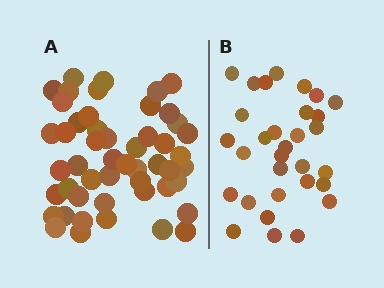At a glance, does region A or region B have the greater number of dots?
Region A (the left region) has more dots.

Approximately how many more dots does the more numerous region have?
Region A has approximately 20 more dots than region B.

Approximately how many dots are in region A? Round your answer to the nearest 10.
About 50 dots.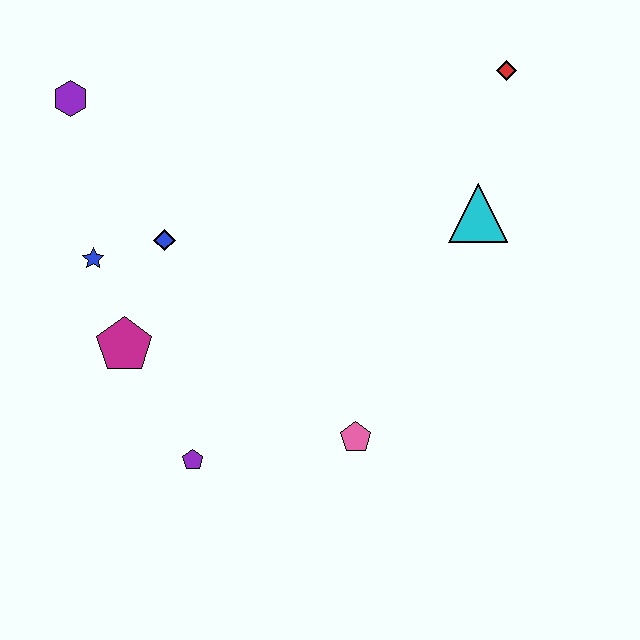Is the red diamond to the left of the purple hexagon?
No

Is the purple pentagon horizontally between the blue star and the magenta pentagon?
No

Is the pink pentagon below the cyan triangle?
Yes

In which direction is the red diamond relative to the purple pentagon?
The red diamond is above the purple pentagon.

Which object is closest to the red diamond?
The cyan triangle is closest to the red diamond.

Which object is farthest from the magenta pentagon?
The red diamond is farthest from the magenta pentagon.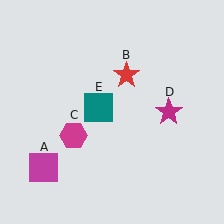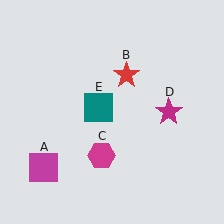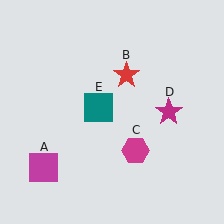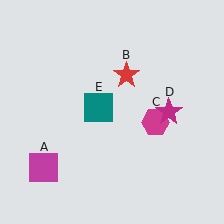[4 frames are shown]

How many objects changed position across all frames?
1 object changed position: magenta hexagon (object C).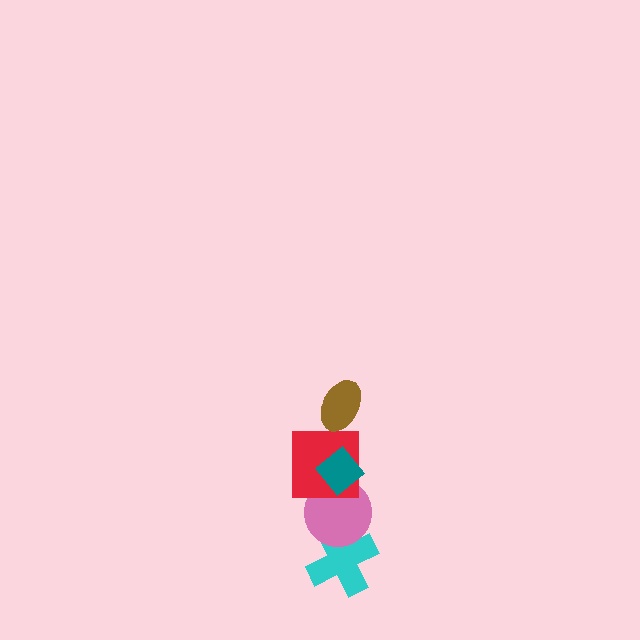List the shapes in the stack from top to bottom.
From top to bottom: the brown ellipse, the teal diamond, the red square, the pink circle, the cyan cross.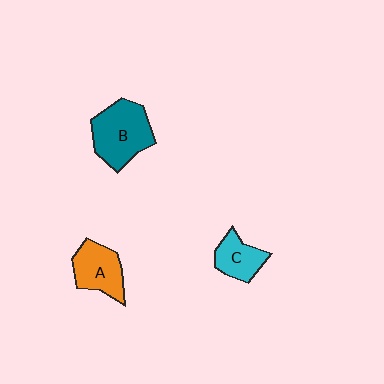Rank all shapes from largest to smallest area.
From largest to smallest: B (teal), A (orange), C (cyan).